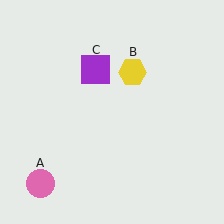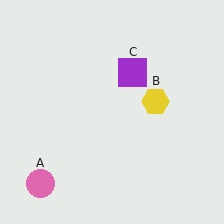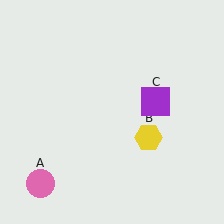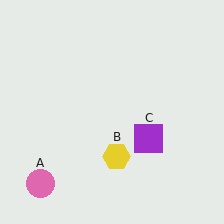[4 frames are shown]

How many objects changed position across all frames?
2 objects changed position: yellow hexagon (object B), purple square (object C).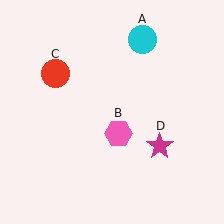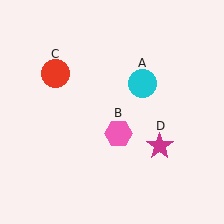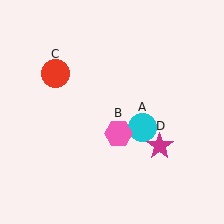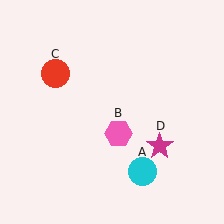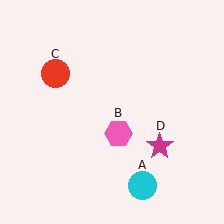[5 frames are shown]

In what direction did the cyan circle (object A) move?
The cyan circle (object A) moved down.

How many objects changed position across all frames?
1 object changed position: cyan circle (object A).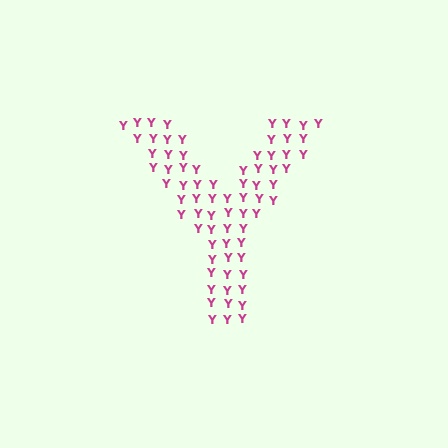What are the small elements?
The small elements are letter Y's.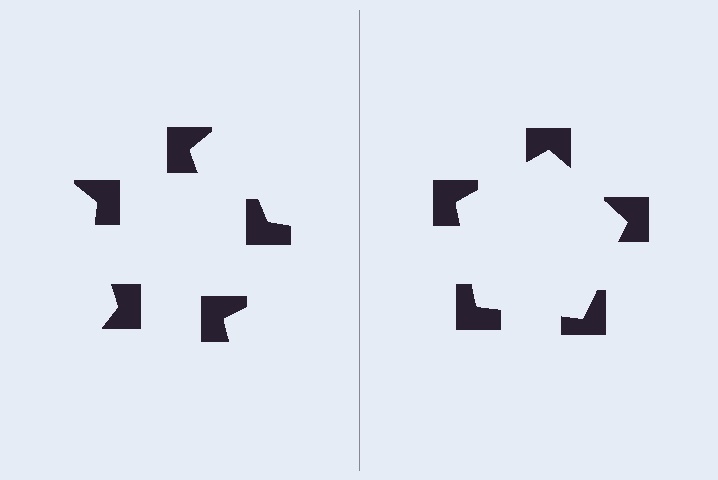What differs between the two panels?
The notched squares are positioned identically on both sides; only the wedge orientations differ. On the right they align to a pentagon; on the left they are misaligned.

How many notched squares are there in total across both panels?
10 — 5 on each side.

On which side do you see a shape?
An illusory pentagon appears on the right side. On the left side the wedge cuts are rotated, so no coherent shape forms.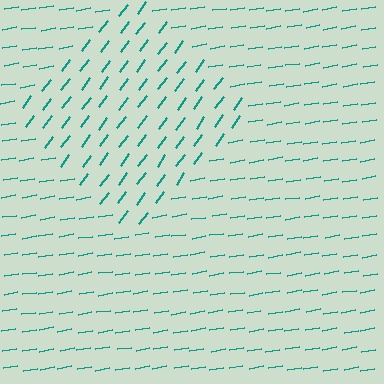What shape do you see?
I see a diamond.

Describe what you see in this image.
The image is filled with small teal line segments. A diamond region in the image has lines oriented differently from the surrounding lines, creating a visible texture boundary.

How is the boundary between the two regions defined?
The boundary is defined purely by a change in line orientation (approximately 45 degrees difference). All lines are the same color and thickness.